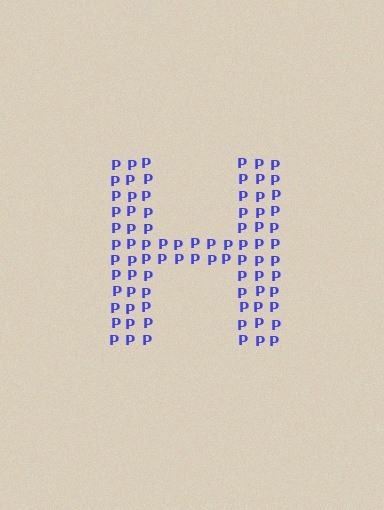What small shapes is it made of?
It is made of small letter P's.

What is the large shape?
The large shape is the letter H.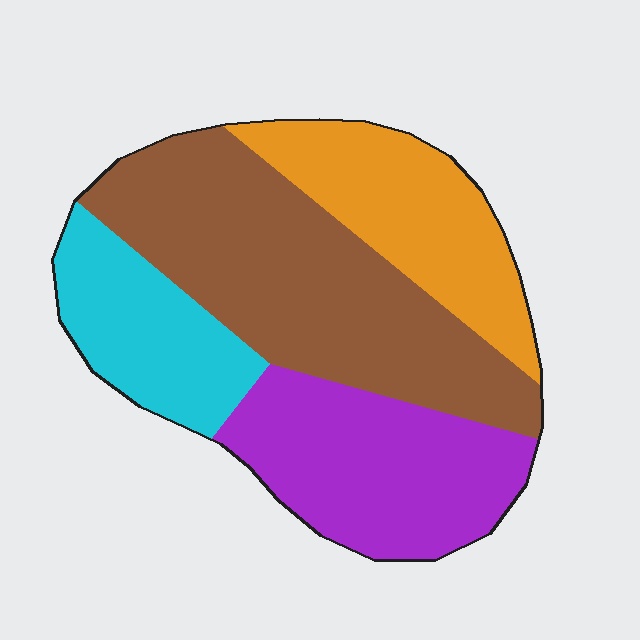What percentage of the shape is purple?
Purple covers roughly 25% of the shape.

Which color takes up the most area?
Brown, at roughly 40%.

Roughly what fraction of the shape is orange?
Orange takes up about one fifth (1/5) of the shape.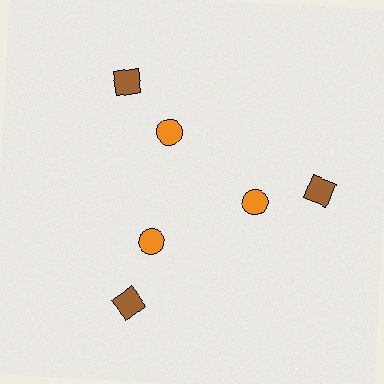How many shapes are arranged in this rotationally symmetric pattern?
There are 6 shapes, arranged in 3 groups of 2.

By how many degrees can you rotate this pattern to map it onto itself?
The pattern maps onto itself every 120 degrees of rotation.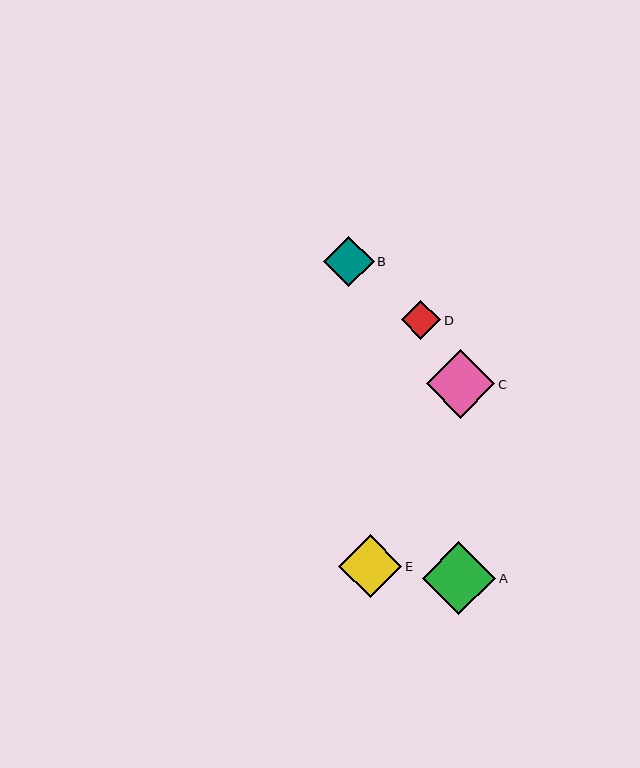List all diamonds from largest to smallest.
From largest to smallest: A, C, E, B, D.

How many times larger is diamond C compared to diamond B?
Diamond C is approximately 1.4 times the size of diamond B.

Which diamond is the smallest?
Diamond D is the smallest with a size of approximately 39 pixels.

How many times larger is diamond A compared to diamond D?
Diamond A is approximately 1.9 times the size of diamond D.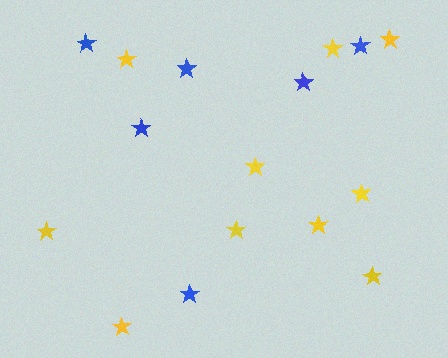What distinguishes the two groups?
There are 2 groups: one group of blue stars (6) and one group of yellow stars (10).